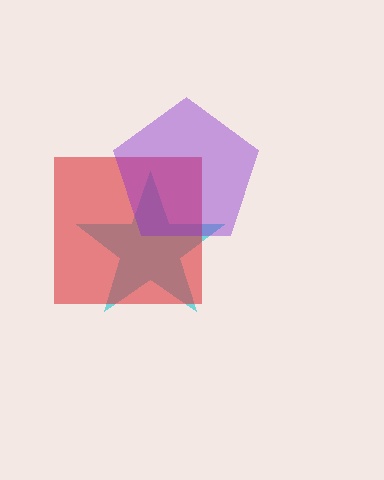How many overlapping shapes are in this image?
There are 3 overlapping shapes in the image.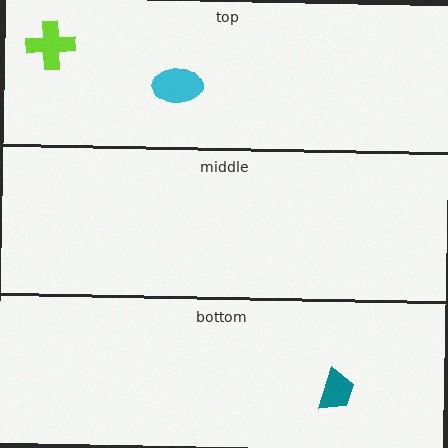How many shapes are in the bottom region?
1.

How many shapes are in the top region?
2.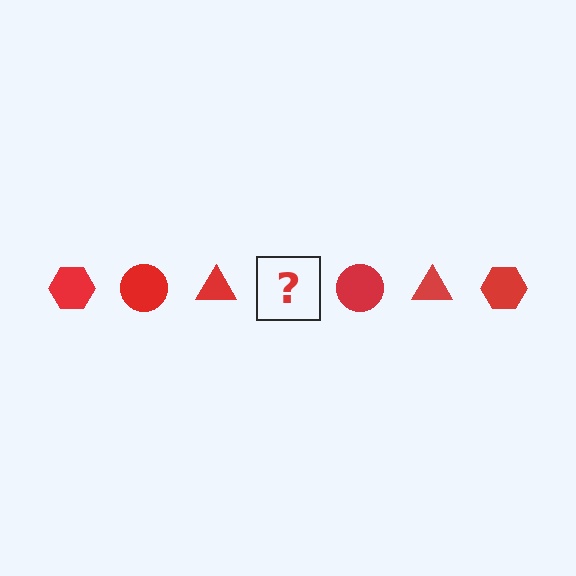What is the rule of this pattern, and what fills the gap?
The rule is that the pattern cycles through hexagon, circle, triangle shapes in red. The gap should be filled with a red hexagon.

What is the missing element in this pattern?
The missing element is a red hexagon.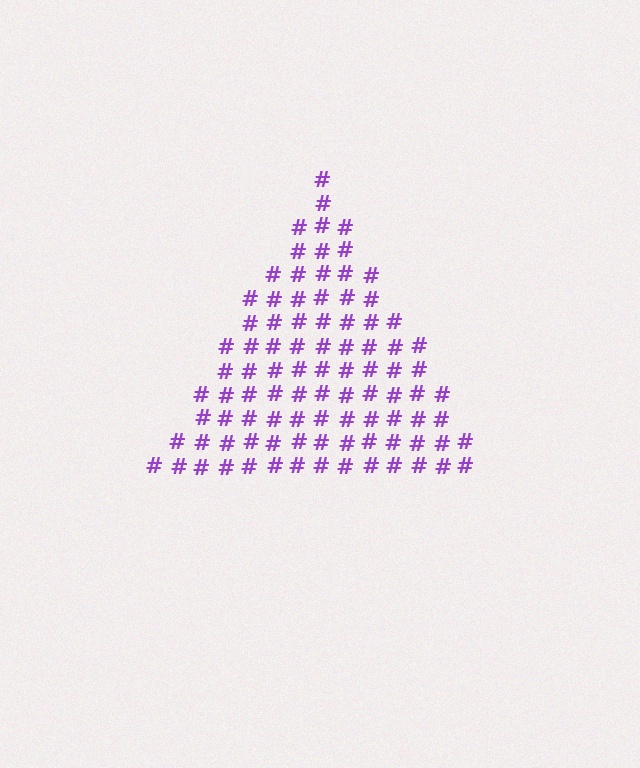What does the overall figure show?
The overall figure shows a triangle.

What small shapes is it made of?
It is made of small hash symbols.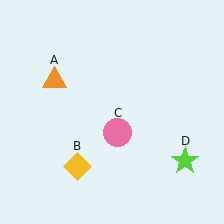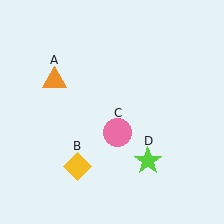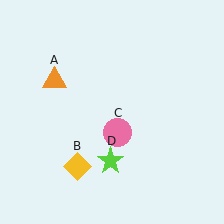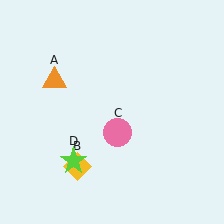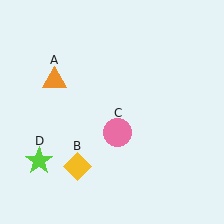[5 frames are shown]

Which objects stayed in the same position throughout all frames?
Orange triangle (object A) and yellow diamond (object B) and pink circle (object C) remained stationary.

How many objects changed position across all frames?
1 object changed position: lime star (object D).